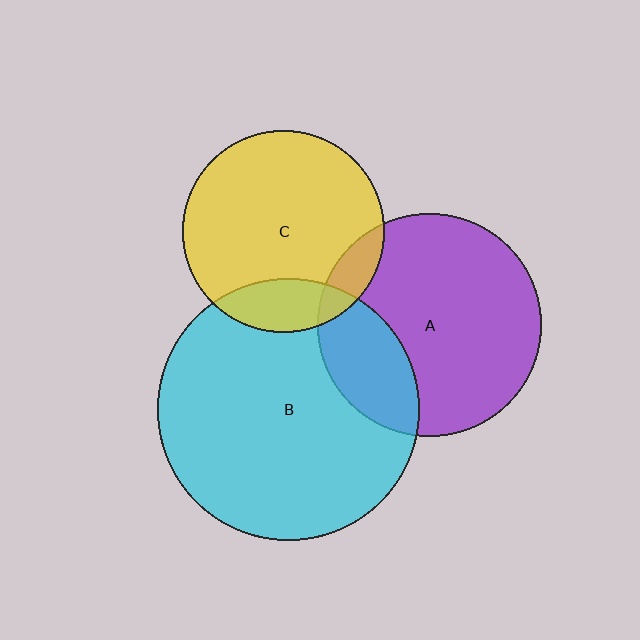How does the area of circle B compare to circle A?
Approximately 1.4 times.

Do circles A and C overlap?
Yes.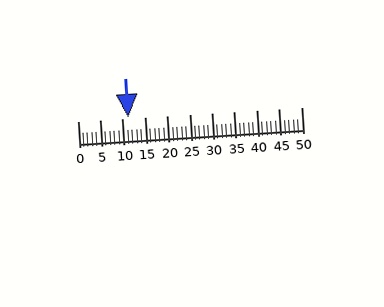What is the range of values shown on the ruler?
The ruler shows values from 0 to 50.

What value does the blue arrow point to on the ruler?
The blue arrow points to approximately 11.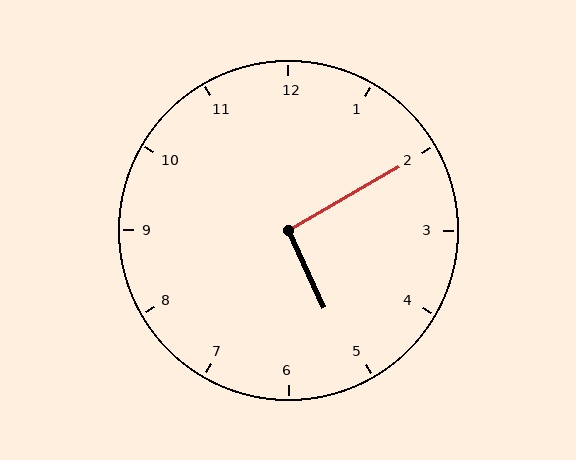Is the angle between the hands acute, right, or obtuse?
It is right.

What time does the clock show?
5:10.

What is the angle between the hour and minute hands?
Approximately 95 degrees.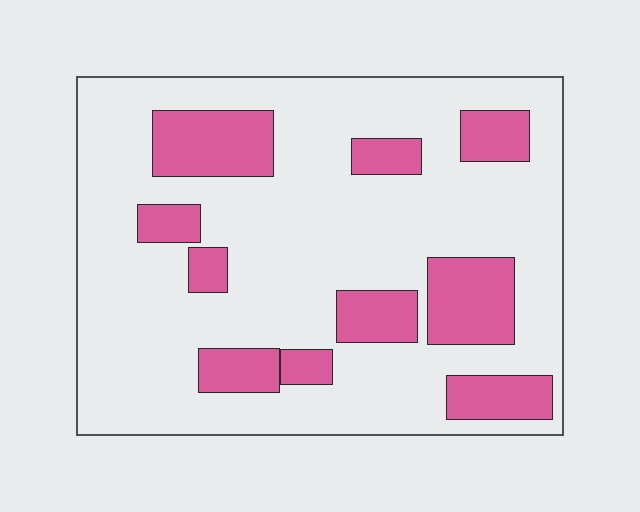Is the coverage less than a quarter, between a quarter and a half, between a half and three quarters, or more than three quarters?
Less than a quarter.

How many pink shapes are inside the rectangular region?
10.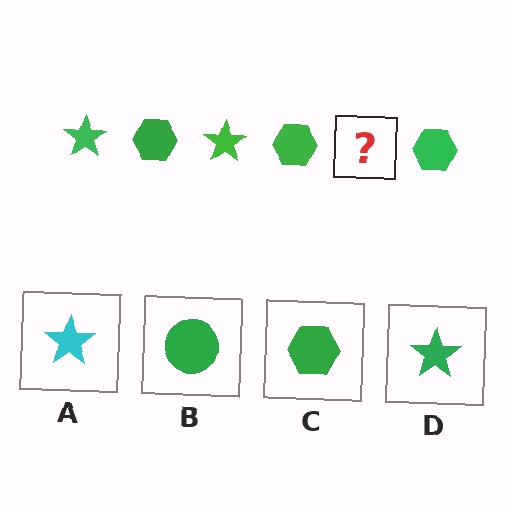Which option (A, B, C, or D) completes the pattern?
D.